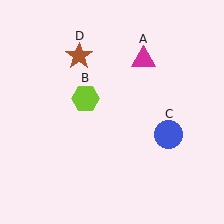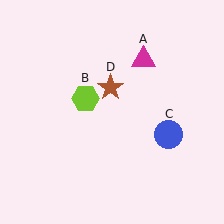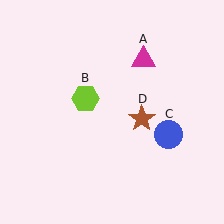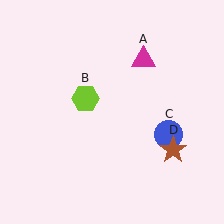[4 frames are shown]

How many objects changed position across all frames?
1 object changed position: brown star (object D).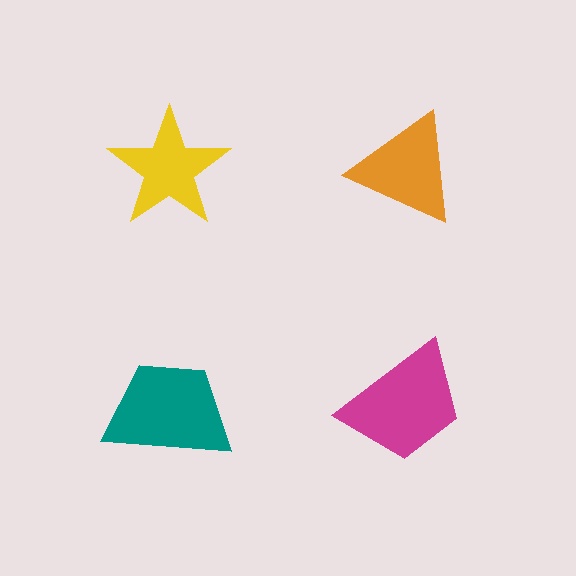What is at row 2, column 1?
A teal trapezoid.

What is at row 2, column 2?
A magenta trapezoid.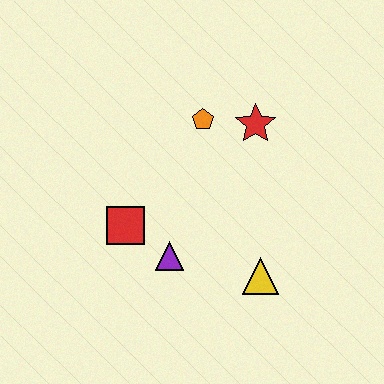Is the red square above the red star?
No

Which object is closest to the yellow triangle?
The purple triangle is closest to the yellow triangle.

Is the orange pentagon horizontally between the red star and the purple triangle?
Yes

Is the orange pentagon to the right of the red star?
No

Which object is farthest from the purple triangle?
The red star is farthest from the purple triangle.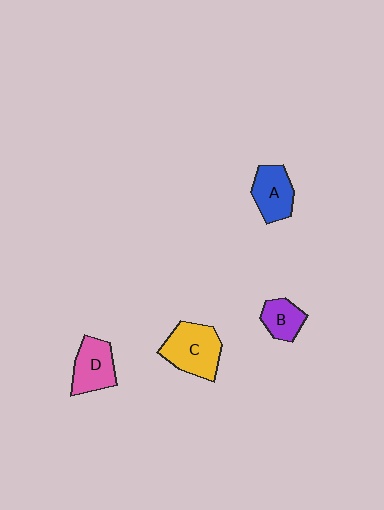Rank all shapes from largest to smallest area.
From largest to smallest: C (yellow), D (pink), A (blue), B (purple).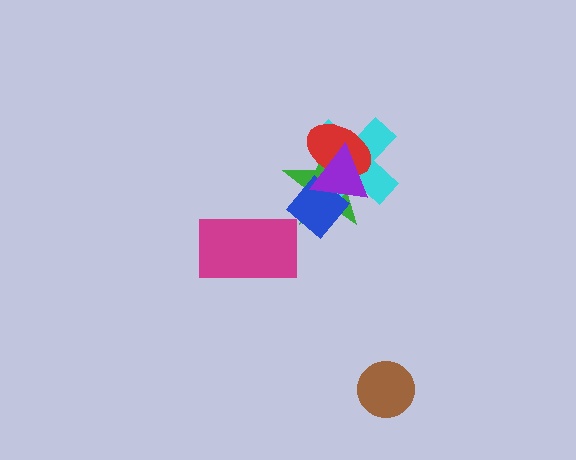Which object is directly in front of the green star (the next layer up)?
The cyan cross is directly in front of the green star.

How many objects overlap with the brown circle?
0 objects overlap with the brown circle.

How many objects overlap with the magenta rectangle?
0 objects overlap with the magenta rectangle.